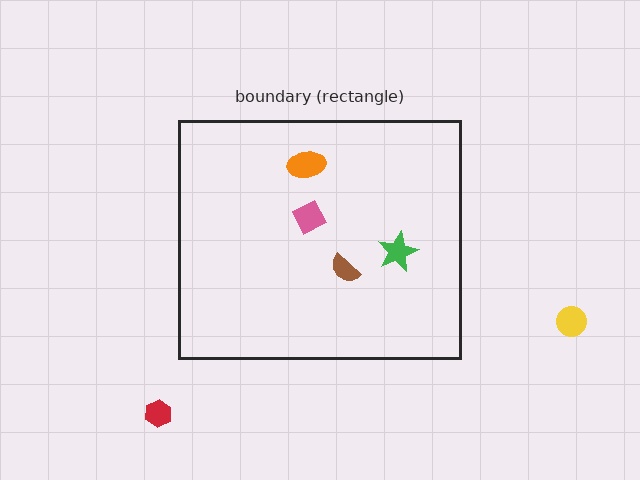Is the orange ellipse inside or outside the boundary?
Inside.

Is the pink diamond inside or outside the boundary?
Inside.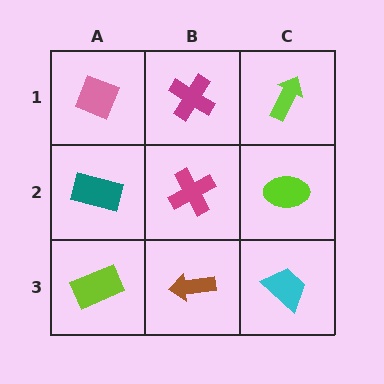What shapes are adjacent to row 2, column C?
A lime arrow (row 1, column C), a cyan trapezoid (row 3, column C), a magenta cross (row 2, column B).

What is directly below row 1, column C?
A lime ellipse.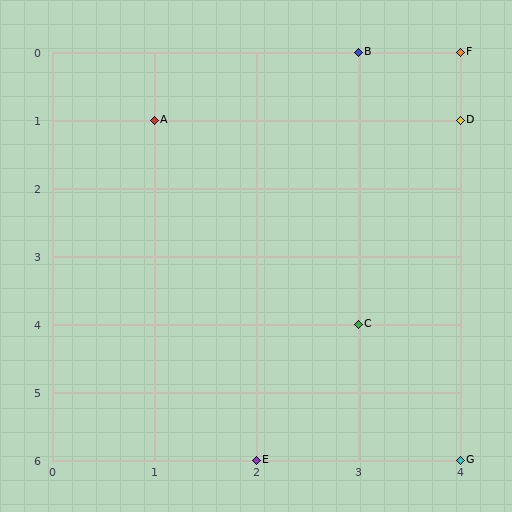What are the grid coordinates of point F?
Point F is at grid coordinates (4, 0).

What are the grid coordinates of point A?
Point A is at grid coordinates (1, 1).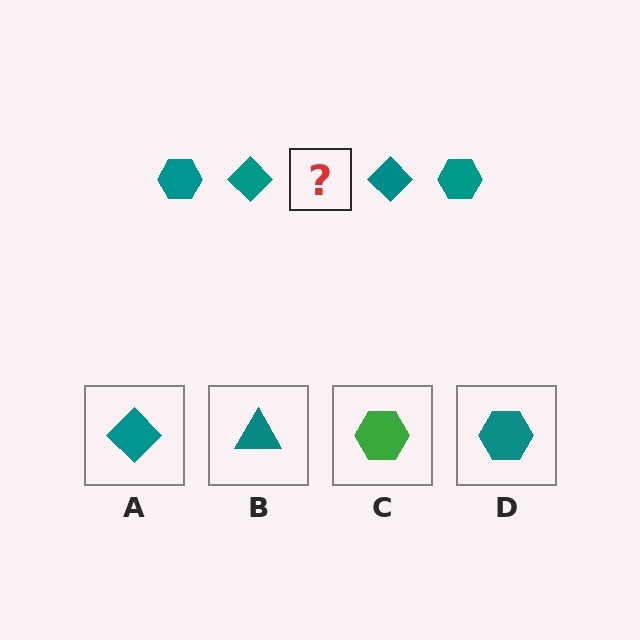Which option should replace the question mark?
Option D.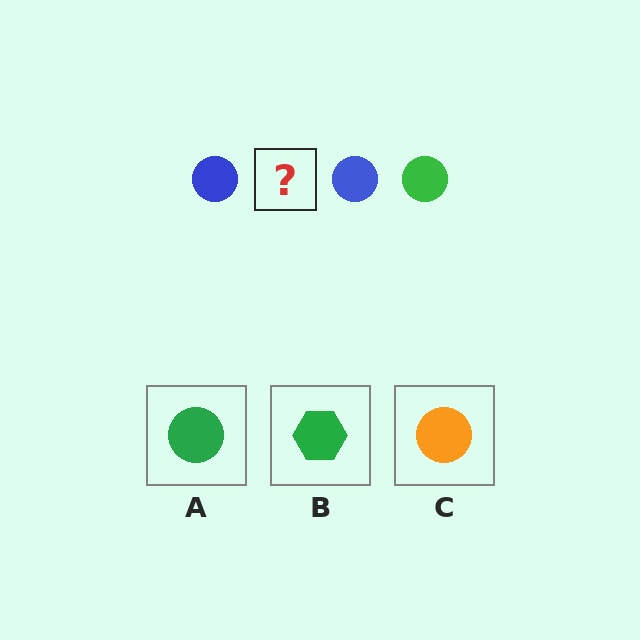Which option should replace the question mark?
Option A.